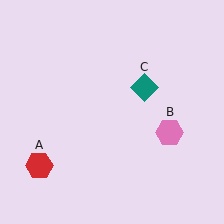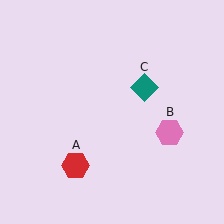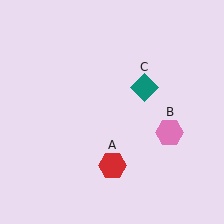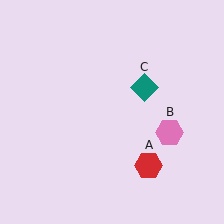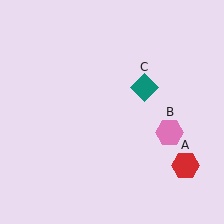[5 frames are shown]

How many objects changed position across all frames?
1 object changed position: red hexagon (object A).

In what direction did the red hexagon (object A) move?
The red hexagon (object A) moved right.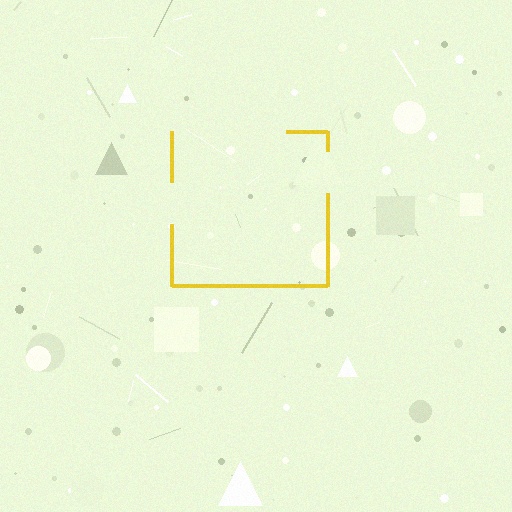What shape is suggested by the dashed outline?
The dashed outline suggests a square.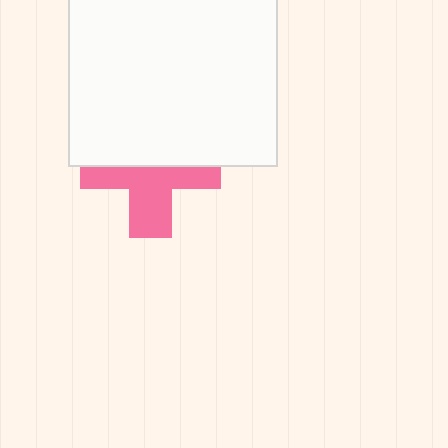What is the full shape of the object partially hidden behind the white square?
The partially hidden object is a pink cross.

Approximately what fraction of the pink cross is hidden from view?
Roughly 50% of the pink cross is hidden behind the white square.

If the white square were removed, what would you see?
You would see the complete pink cross.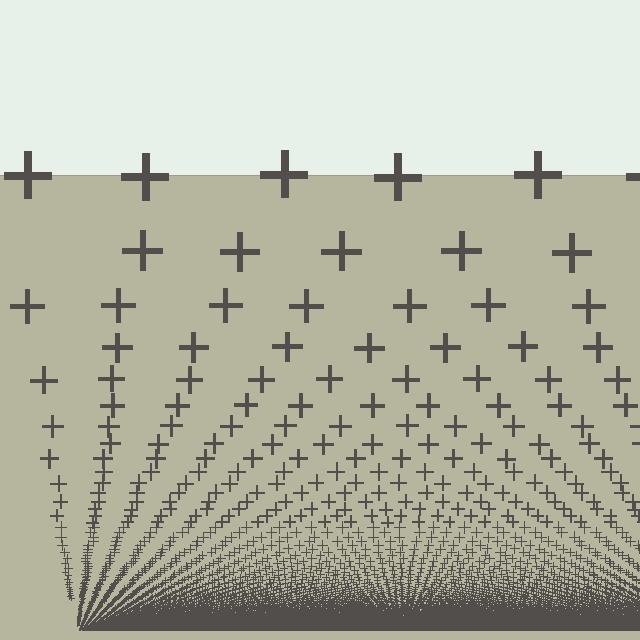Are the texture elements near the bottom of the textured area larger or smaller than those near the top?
Smaller. The gradient is inverted — elements near the bottom are smaller and denser.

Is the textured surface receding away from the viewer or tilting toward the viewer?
The surface appears to tilt toward the viewer. Texture elements get larger and sparser toward the top.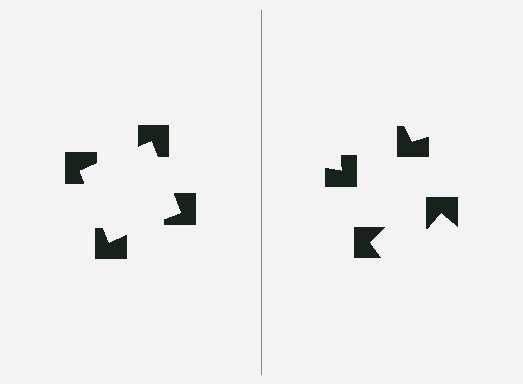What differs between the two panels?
The notched squares are positioned identically on both sides; only the wedge orientations differ. On the left they align to a square; on the right they are misaligned.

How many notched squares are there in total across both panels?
8 — 4 on each side.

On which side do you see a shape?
An illusory square appears on the left side. On the right side the wedge cuts are rotated, so no coherent shape forms.